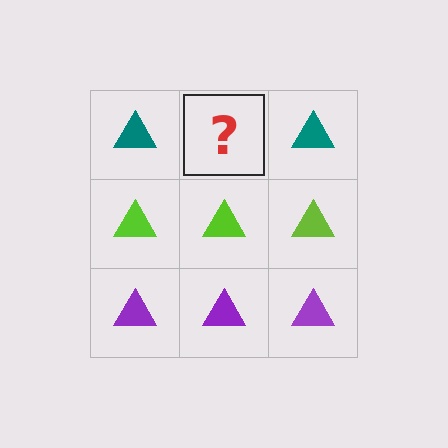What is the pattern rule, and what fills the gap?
The rule is that each row has a consistent color. The gap should be filled with a teal triangle.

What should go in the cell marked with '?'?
The missing cell should contain a teal triangle.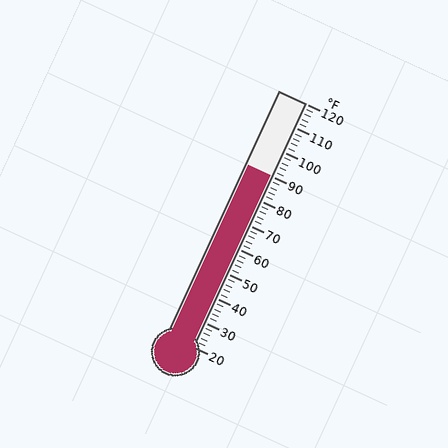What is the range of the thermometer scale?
The thermometer scale ranges from 20°F to 120°F.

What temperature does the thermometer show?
The thermometer shows approximately 90°F.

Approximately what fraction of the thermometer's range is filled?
The thermometer is filled to approximately 70% of its range.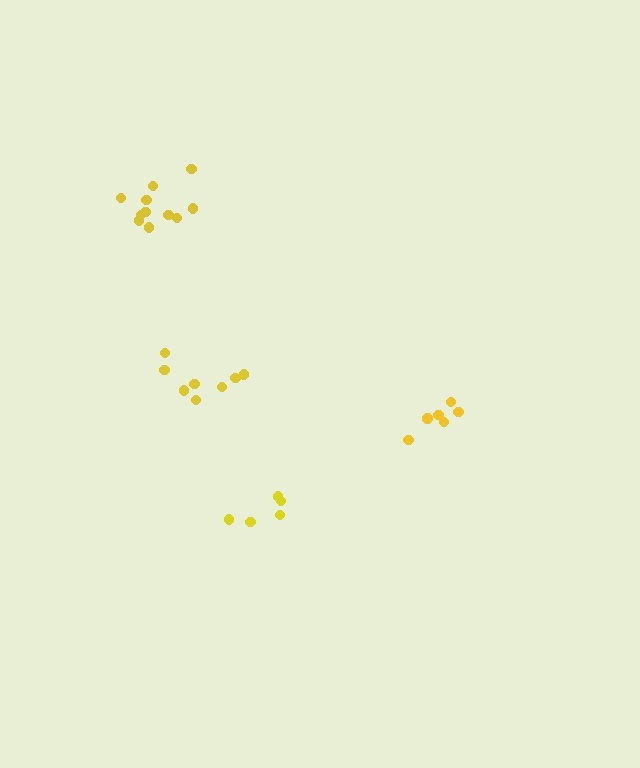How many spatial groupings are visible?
There are 4 spatial groupings.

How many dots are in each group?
Group 1: 8 dots, Group 2: 5 dots, Group 3: 11 dots, Group 4: 6 dots (30 total).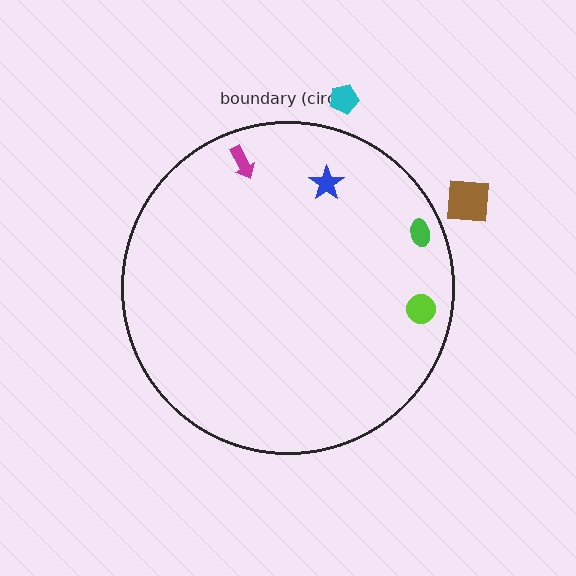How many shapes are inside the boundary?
4 inside, 2 outside.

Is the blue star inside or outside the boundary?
Inside.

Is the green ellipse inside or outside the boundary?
Inside.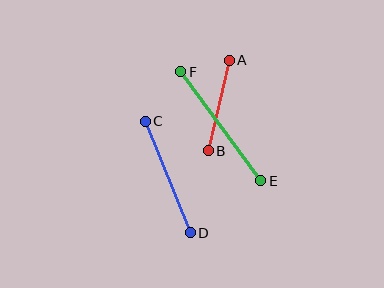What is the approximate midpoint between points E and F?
The midpoint is at approximately (221, 126) pixels.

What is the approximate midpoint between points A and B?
The midpoint is at approximately (219, 105) pixels.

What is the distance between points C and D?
The distance is approximately 120 pixels.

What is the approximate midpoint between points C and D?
The midpoint is at approximately (168, 177) pixels.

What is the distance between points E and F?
The distance is approximately 135 pixels.